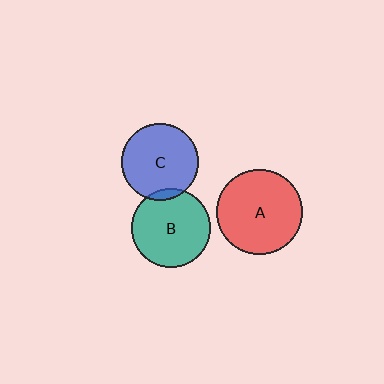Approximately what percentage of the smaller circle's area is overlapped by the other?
Approximately 5%.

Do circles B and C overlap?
Yes.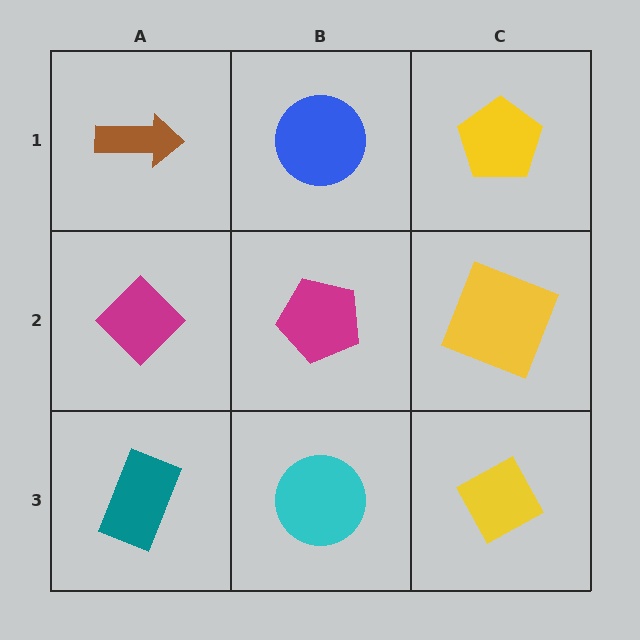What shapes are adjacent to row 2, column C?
A yellow pentagon (row 1, column C), a yellow diamond (row 3, column C), a magenta pentagon (row 2, column B).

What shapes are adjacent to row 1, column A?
A magenta diamond (row 2, column A), a blue circle (row 1, column B).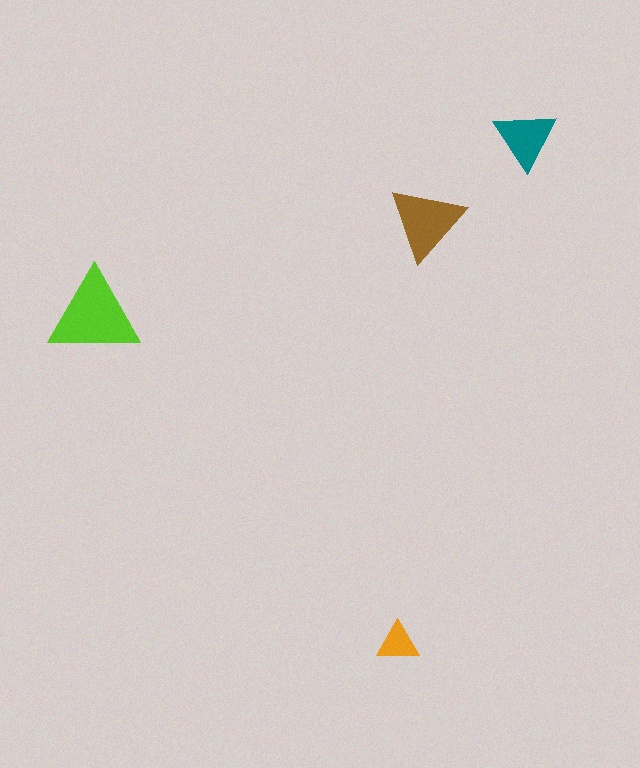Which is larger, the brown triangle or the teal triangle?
The brown one.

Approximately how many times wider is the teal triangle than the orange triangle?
About 1.5 times wider.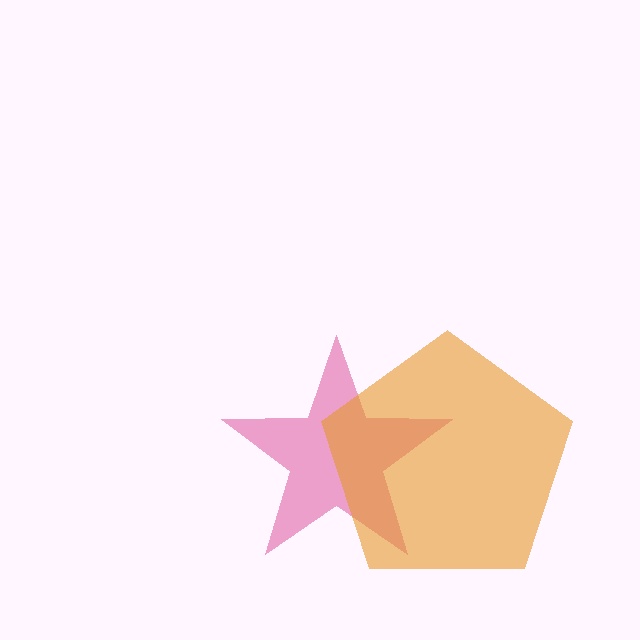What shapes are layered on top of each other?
The layered shapes are: a magenta star, an orange pentagon.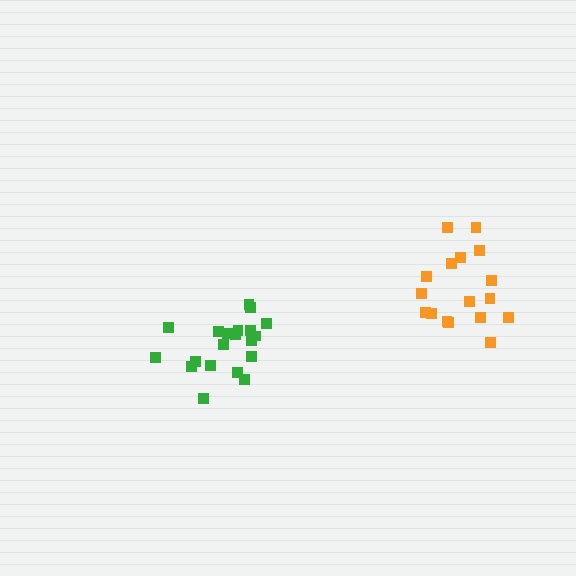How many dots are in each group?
Group 1: 20 dots, Group 2: 17 dots (37 total).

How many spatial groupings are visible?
There are 2 spatial groupings.